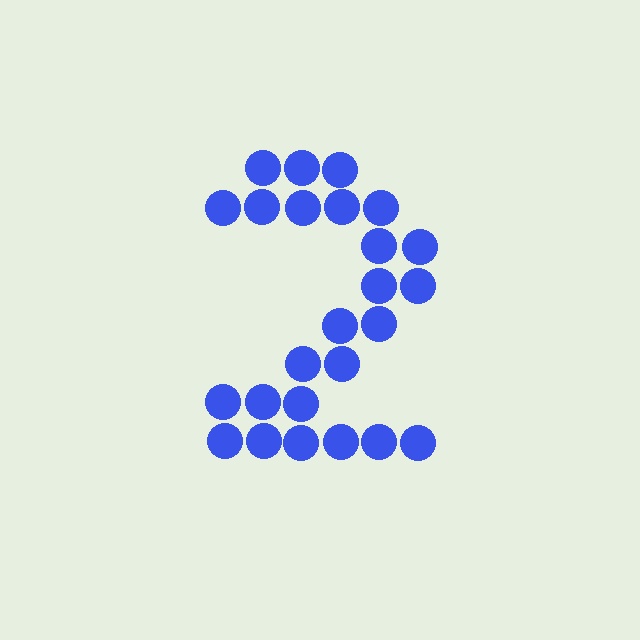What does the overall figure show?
The overall figure shows the digit 2.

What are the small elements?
The small elements are circles.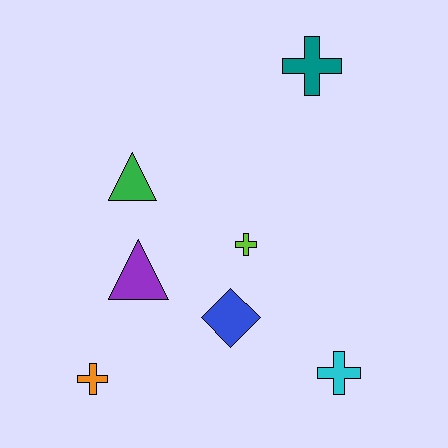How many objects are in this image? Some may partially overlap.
There are 7 objects.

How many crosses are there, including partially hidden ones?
There are 4 crosses.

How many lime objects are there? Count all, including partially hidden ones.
There is 1 lime object.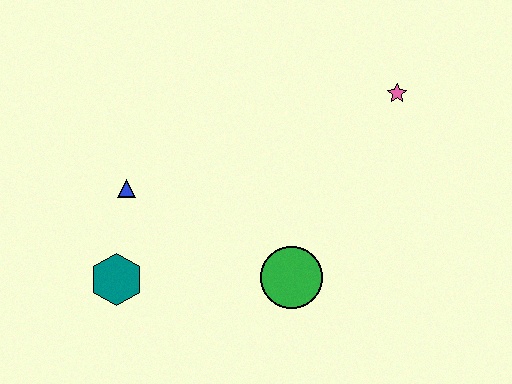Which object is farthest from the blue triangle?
The pink star is farthest from the blue triangle.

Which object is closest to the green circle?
The teal hexagon is closest to the green circle.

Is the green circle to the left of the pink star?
Yes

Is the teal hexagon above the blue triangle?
No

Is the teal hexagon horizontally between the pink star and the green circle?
No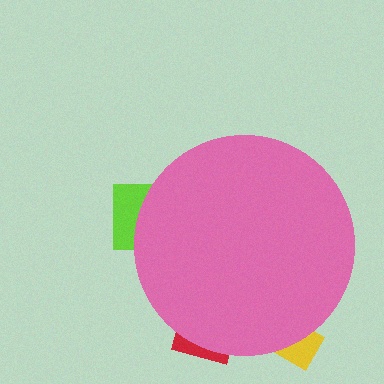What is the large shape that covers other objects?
A pink circle.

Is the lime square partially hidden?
Yes, the lime square is partially hidden behind the pink circle.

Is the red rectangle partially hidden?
Yes, the red rectangle is partially hidden behind the pink circle.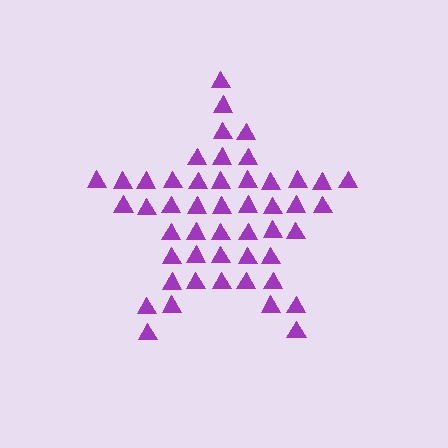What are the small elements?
The small elements are triangles.